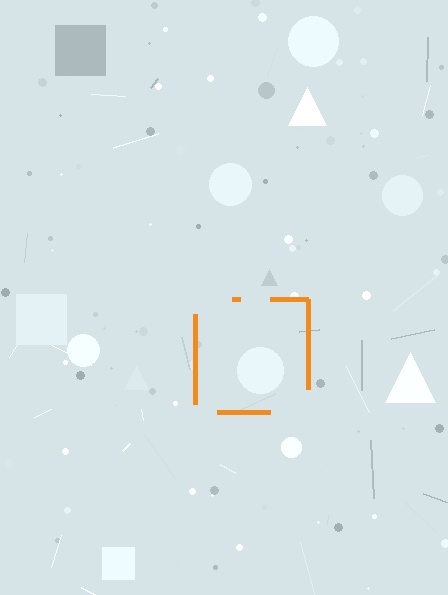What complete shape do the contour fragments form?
The contour fragments form a square.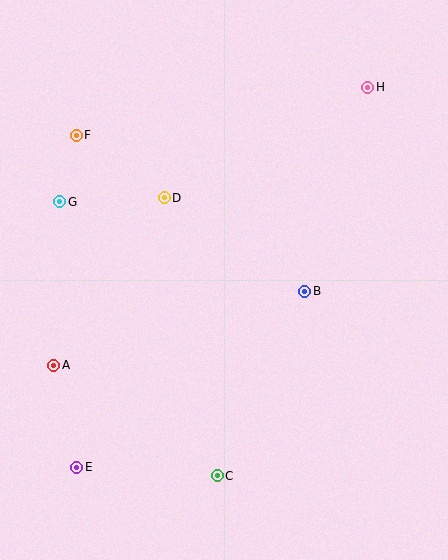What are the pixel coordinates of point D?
Point D is at (164, 198).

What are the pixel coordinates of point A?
Point A is at (54, 365).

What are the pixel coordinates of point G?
Point G is at (60, 202).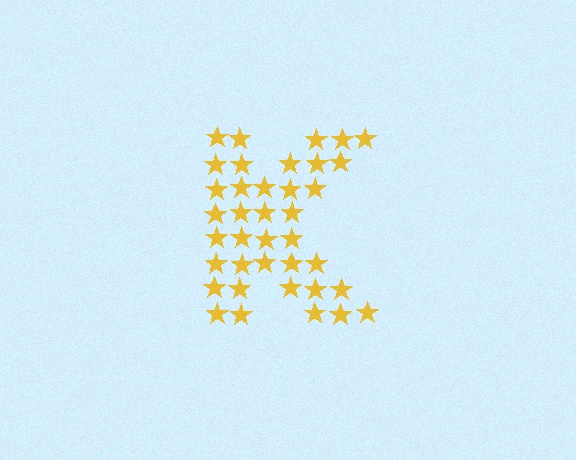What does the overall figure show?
The overall figure shows the letter K.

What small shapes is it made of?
It is made of small stars.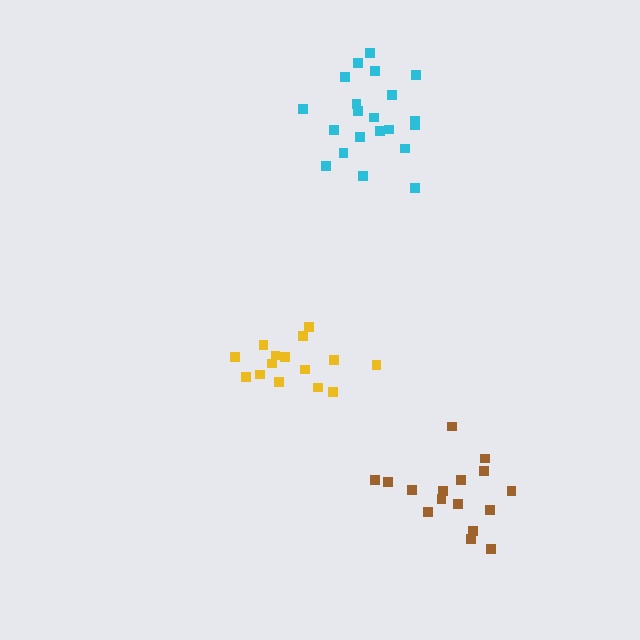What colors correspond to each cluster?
The clusters are colored: yellow, brown, cyan.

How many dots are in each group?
Group 1: 15 dots, Group 2: 16 dots, Group 3: 21 dots (52 total).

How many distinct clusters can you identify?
There are 3 distinct clusters.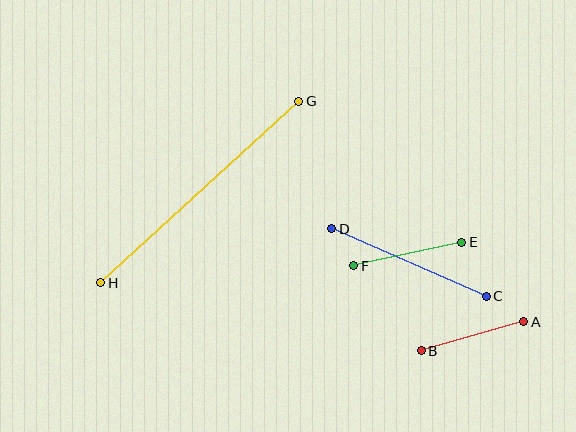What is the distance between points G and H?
The distance is approximately 269 pixels.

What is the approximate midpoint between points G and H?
The midpoint is at approximately (200, 192) pixels.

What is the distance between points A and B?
The distance is approximately 106 pixels.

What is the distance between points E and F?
The distance is approximately 111 pixels.